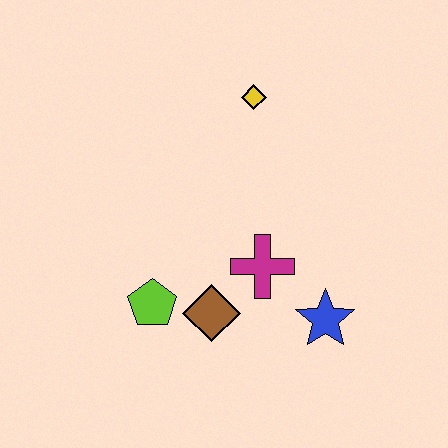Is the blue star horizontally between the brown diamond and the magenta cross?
No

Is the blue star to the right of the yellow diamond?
Yes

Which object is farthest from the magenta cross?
The yellow diamond is farthest from the magenta cross.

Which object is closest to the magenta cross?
The brown diamond is closest to the magenta cross.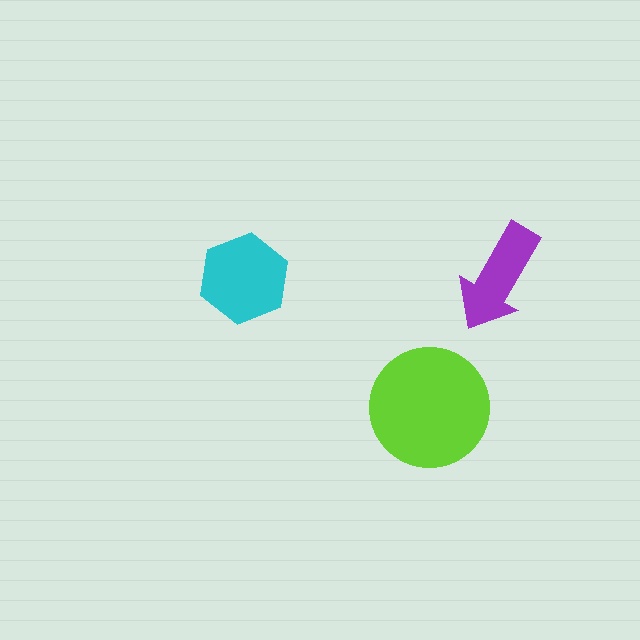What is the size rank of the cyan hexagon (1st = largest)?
2nd.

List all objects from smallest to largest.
The purple arrow, the cyan hexagon, the lime circle.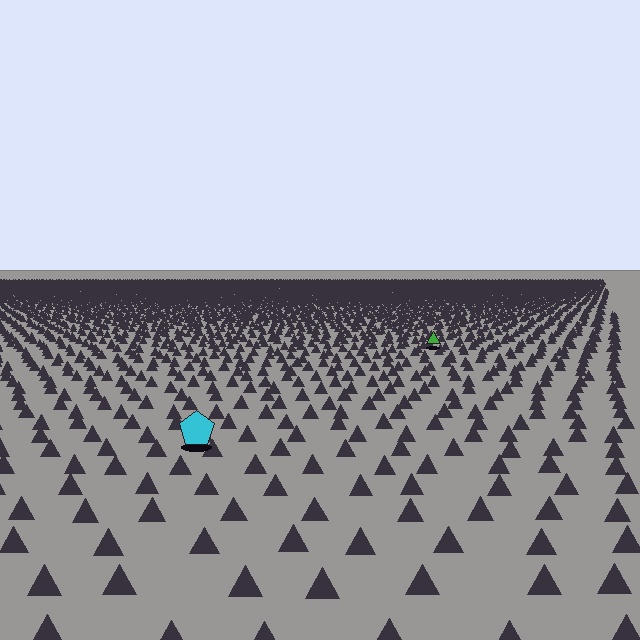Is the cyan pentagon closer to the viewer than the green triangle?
Yes. The cyan pentagon is closer — you can tell from the texture gradient: the ground texture is coarser near it.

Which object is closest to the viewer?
The cyan pentagon is closest. The texture marks near it are larger and more spread out.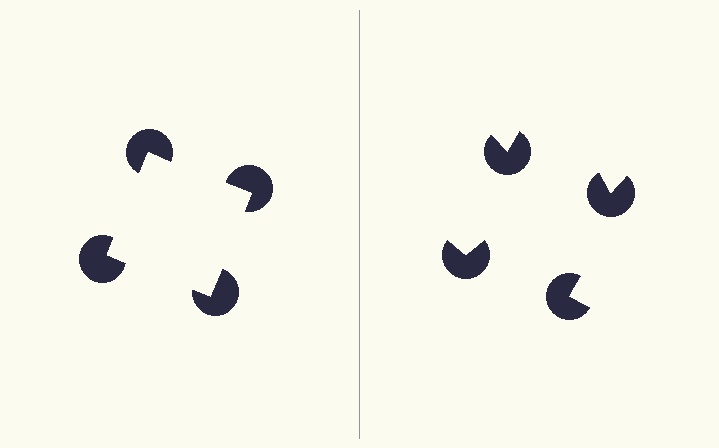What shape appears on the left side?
An illusory square.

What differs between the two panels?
The pac-man discs are positioned identically on both sides; only the wedge orientations differ. On the left they align to a square; on the right they are misaligned.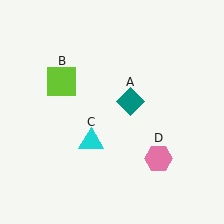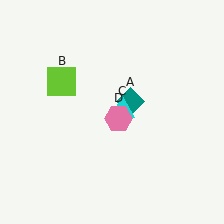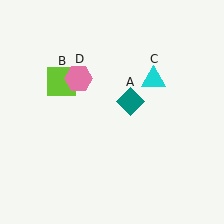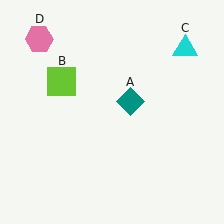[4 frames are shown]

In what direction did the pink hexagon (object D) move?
The pink hexagon (object D) moved up and to the left.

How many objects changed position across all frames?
2 objects changed position: cyan triangle (object C), pink hexagon (object D).